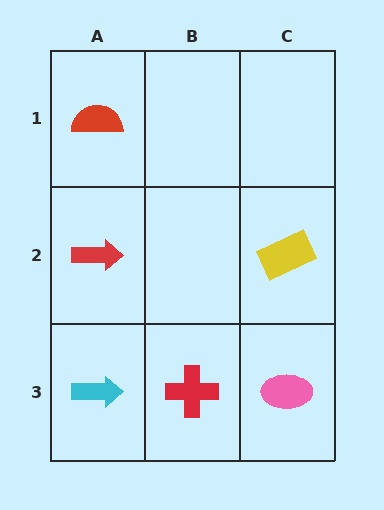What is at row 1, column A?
A red semicircle.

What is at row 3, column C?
A pink ellipse.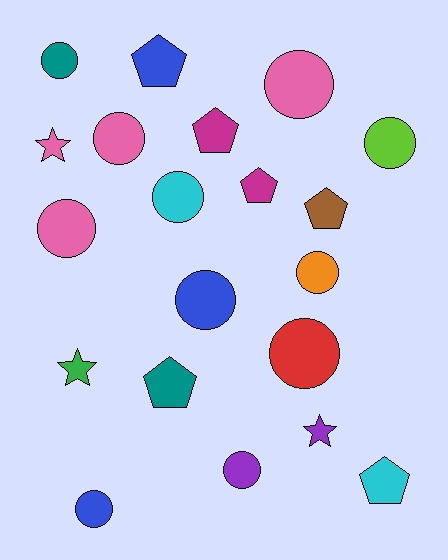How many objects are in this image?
There are 20 objects.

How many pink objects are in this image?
There are 4 pink objects.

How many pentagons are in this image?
There are 6 pentagons.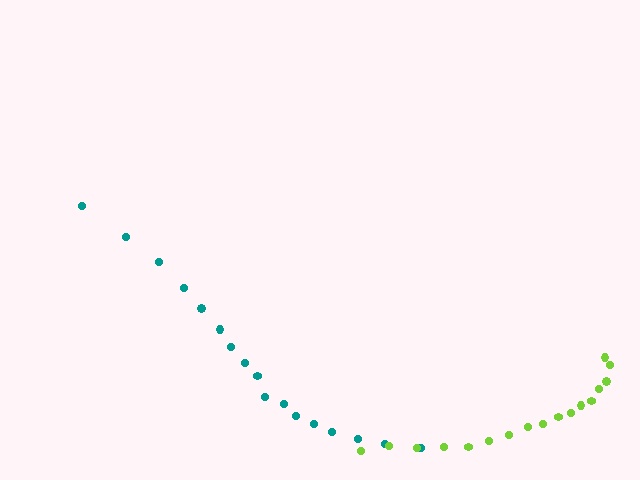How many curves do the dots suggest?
There are 2 distinct paths.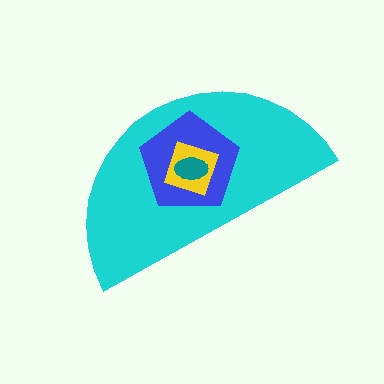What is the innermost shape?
The teal ellipse.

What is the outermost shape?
The cyan semicircle.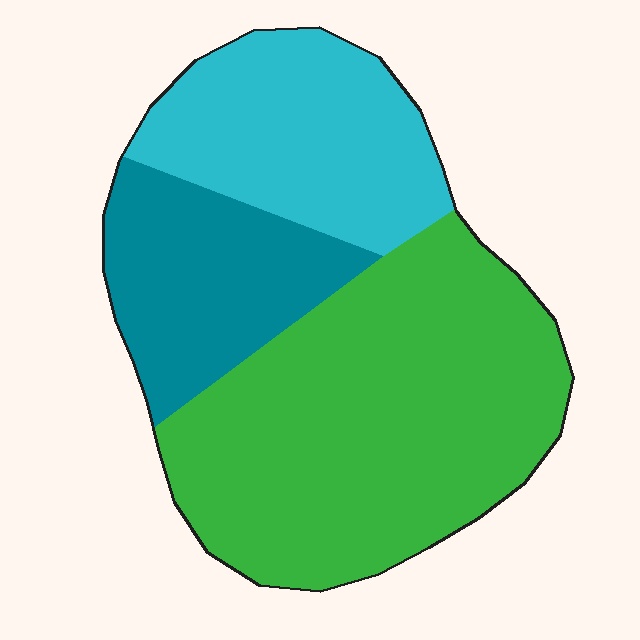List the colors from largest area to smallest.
From largest to smallest: green, cyan, teal.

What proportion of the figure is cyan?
Cyan covers roughly 25% of the figure.